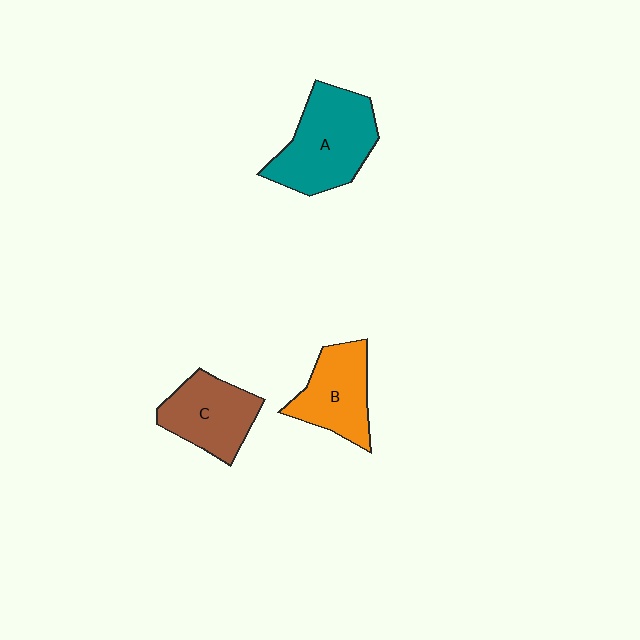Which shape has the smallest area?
Shape B (orange).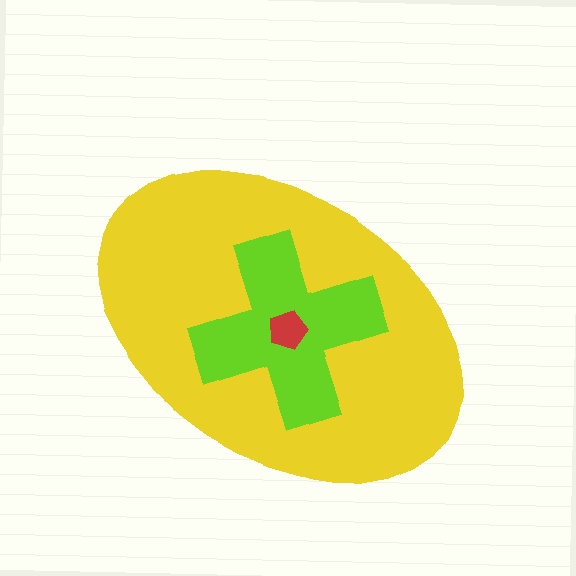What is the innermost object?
The red pentagon.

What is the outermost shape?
The yellow ellipse.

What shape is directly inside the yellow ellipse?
The lime cross.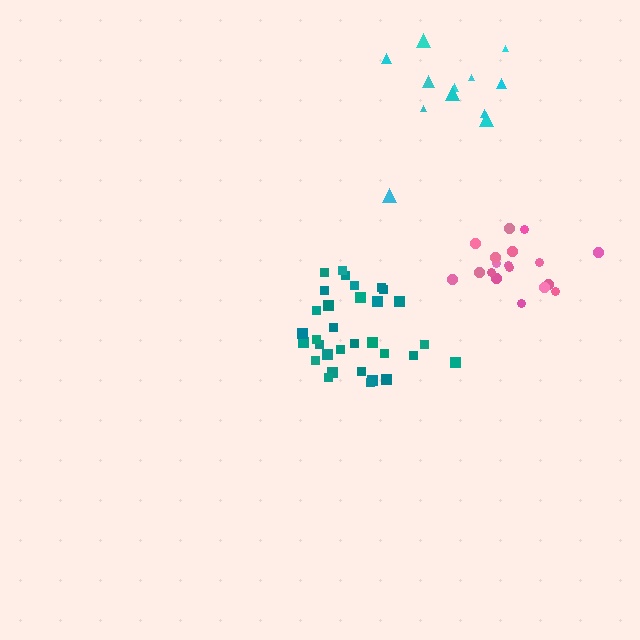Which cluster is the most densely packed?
Pink.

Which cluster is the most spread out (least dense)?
Cyan.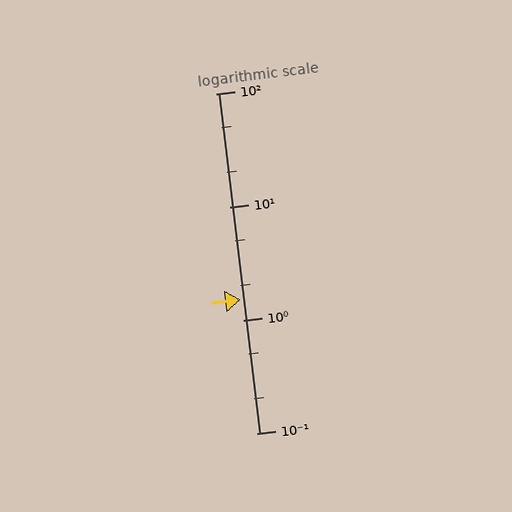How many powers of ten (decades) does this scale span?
The scale spans 3 decades, from 0.1 to 100.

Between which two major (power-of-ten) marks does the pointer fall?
The pointer is between 1 and 10.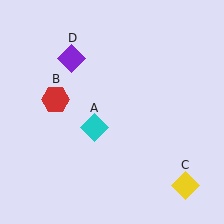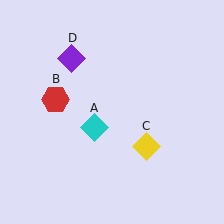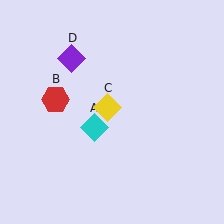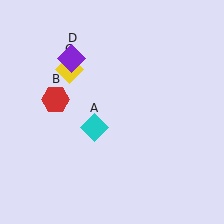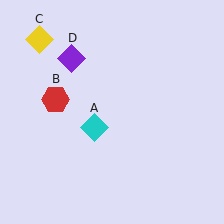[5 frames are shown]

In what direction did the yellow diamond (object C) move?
The yellow diamond (object C) moved up and to the left.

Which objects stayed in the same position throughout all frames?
Cyan diamond (object A) and red hexagon (object B) and purple diamond (object D) remained stationary.